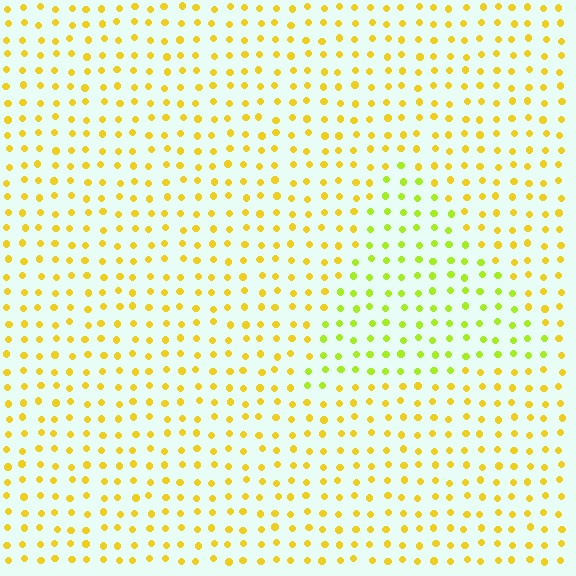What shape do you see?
I see a triangle.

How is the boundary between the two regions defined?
The boundary is defined purely by a slight shift in hue (about 31 degrees). Spacing, size, and orientation are identical on both sides.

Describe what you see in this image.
The image is filled with small yellow elements in a uniform arrangement. A triangle-shaped region is visible where the elements are tinted to a slightly different hue, forming a subtle color boundary.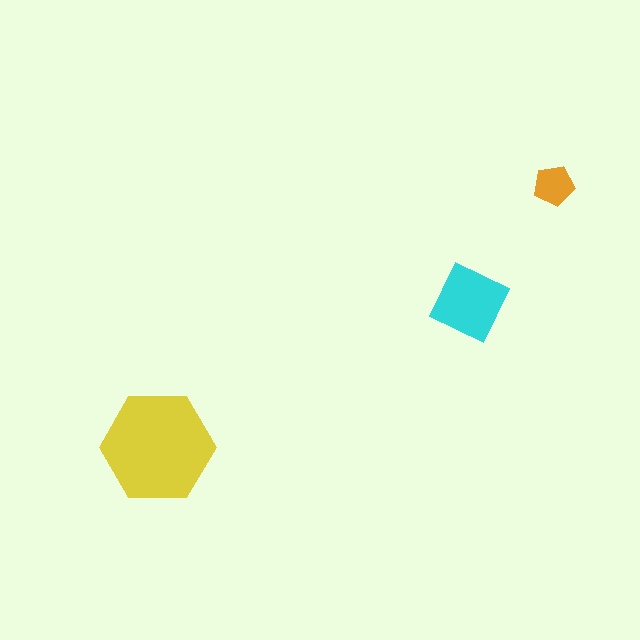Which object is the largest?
The yellow hexagon.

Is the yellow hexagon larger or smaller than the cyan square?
Larger.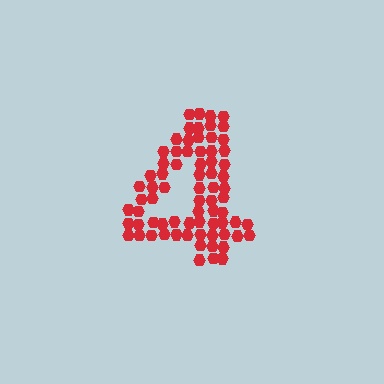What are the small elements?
The small elements are hexagons.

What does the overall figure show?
The overall figure shows the digit 4.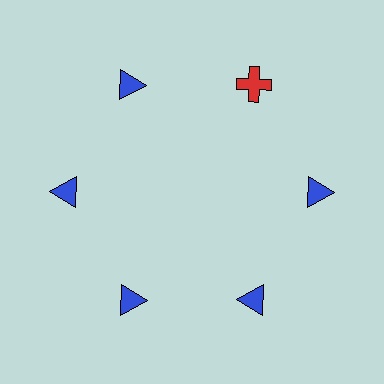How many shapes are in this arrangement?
There are 6 shapes arranged in a ring pattern.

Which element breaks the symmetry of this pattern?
The red cross at roughly the 1 o'clock position breaks the symmetry. All other shapes are blue triangles.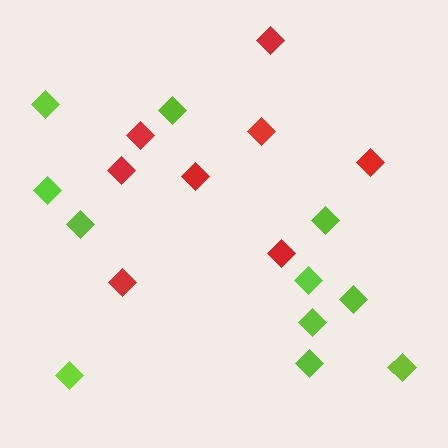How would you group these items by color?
There are 2 groups: one group of lime diamonds (11) and one group of red diamonds (8).